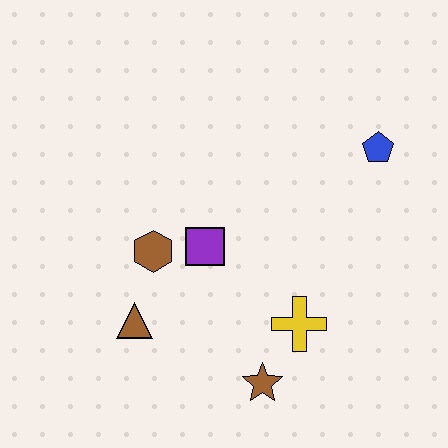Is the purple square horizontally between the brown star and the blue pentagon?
No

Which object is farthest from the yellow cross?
The blue pentagon is farthest from the yellow cross.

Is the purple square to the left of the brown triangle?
No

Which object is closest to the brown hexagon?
The purple square is closest to the brown hexagon.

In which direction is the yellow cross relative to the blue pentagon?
The yellow cross is below the blue pentagon.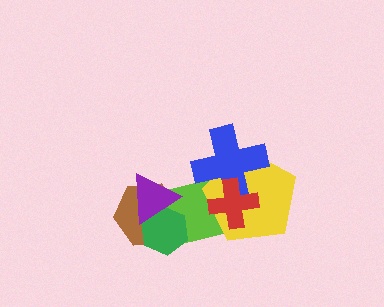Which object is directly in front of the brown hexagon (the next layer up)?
The lime rectangle is directly in front of the brown hexagon.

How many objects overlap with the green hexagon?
3 objects overlap with the green hexagon.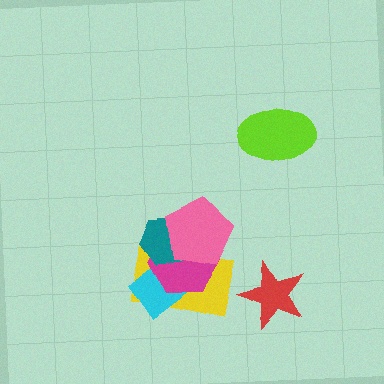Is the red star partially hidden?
No, no other shape covers it.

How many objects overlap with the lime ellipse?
0 objects overlap with the lime ellipse.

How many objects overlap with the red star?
0 objects overlap with the red star.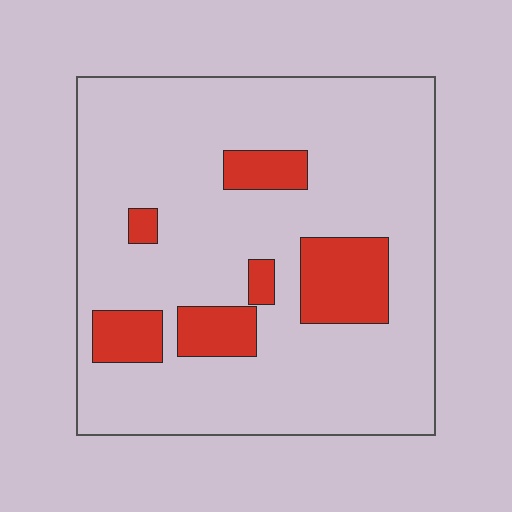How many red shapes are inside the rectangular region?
6.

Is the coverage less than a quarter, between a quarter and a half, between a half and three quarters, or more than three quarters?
Less than a quarter.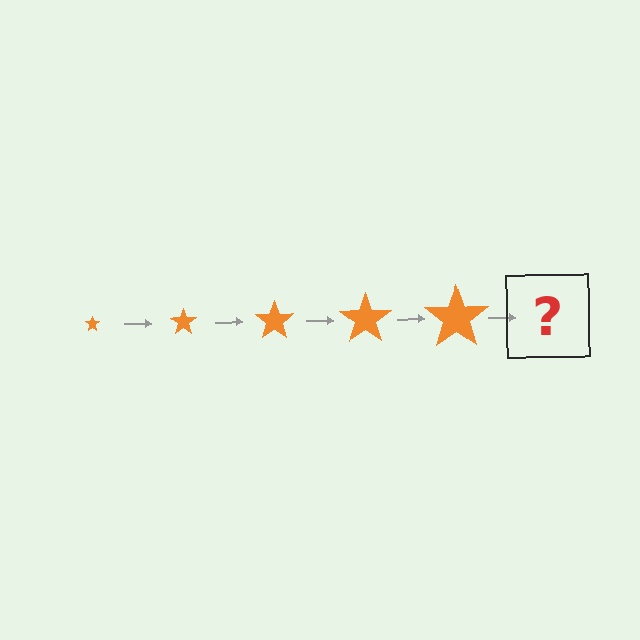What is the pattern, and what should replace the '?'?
The pattern is that the star gets progressively larger each step. The '?' should be an orange star, larger than the previous one.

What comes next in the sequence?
The next element should be an orange star, larger than the previous one.